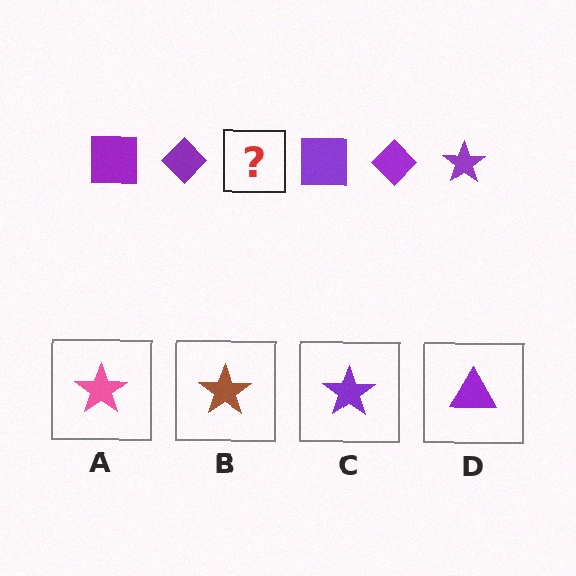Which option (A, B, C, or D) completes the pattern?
C.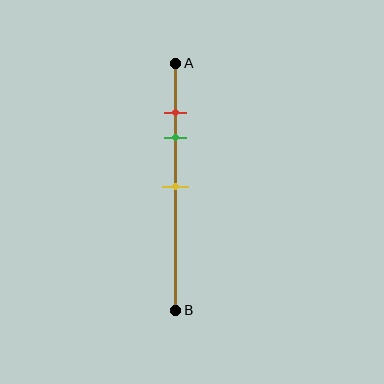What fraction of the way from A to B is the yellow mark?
The yellow mark is approximately 50% (0.5) of the way from A to B.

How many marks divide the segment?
There are 3 marks dividing the segment.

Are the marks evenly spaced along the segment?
No, the marks are not evenly spaced.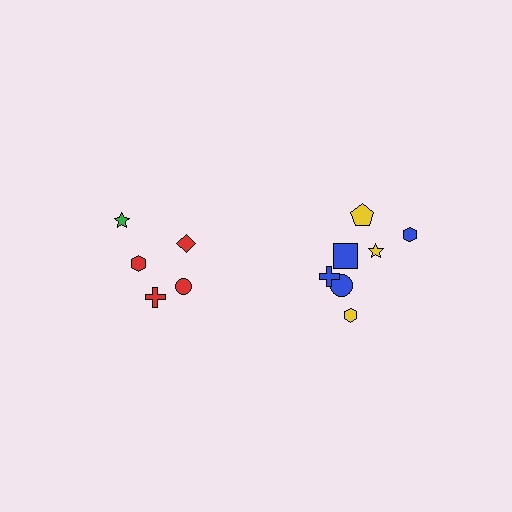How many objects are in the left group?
There are 5 objects.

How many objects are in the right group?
There are 7 objects.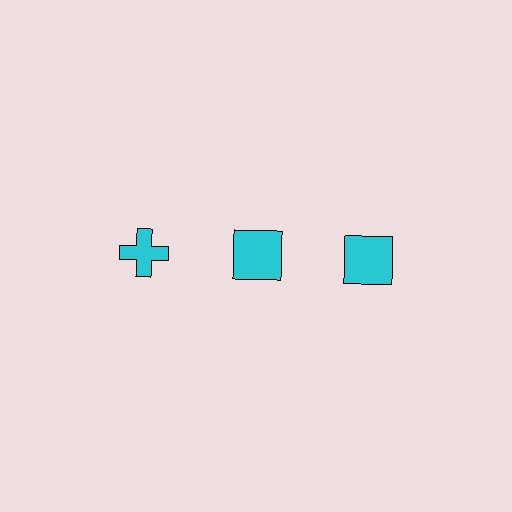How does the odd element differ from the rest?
It has a different shape: cross instead of square.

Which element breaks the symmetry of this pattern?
The cyan cross in the top row, leftmost column breaks the symmetry. All other shapes are cyan squares.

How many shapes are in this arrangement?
There are 3 shapes arranged in a grid pattern.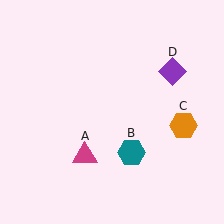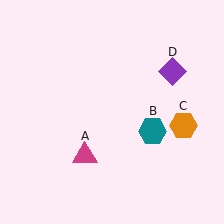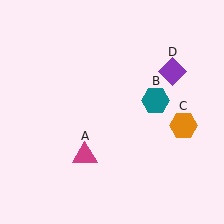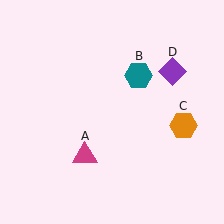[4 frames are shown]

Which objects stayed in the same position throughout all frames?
Magenta triangle (object A) and orange hexagon (object C) and purple diamond (object D) remained stationary.